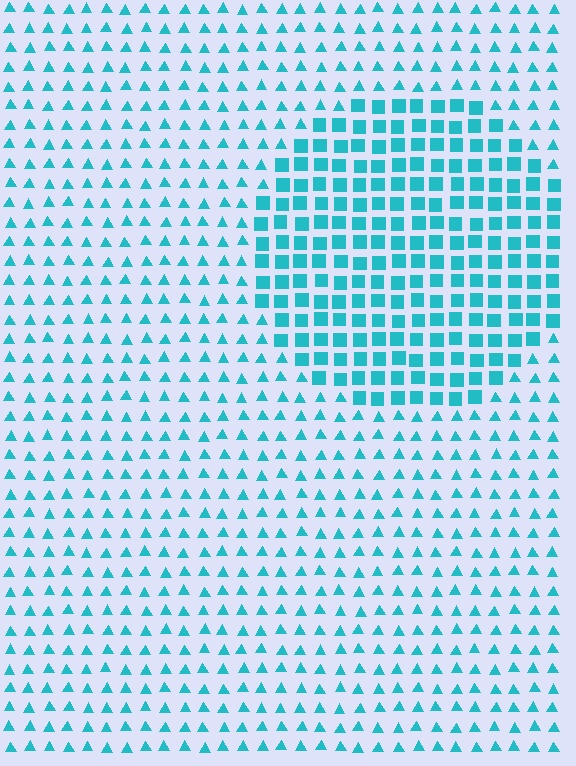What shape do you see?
I see a circle.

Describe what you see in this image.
The image is filled with small cyan elements arranged in a uniform grid. A circle-shaped region contains squares, while the surrounding area contains triangles. The boundary is defined purely by the change in element shape.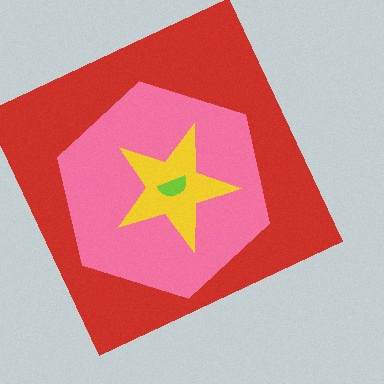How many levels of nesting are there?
4.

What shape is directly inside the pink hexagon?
The yellow star.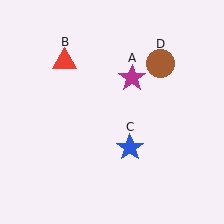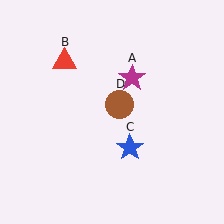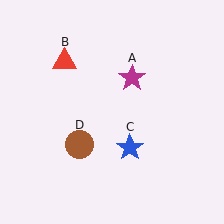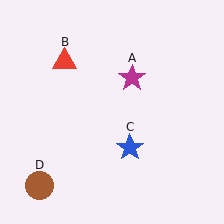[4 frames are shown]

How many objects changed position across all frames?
1 object changed position: brown circle (object D).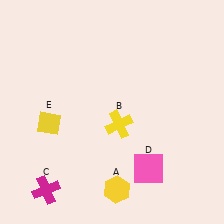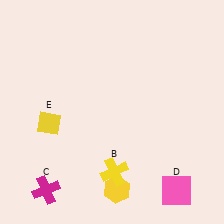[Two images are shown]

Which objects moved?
The objects that moved are: the yellow cross (B), the pink square (D).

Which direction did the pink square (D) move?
The pink square (D) moved right.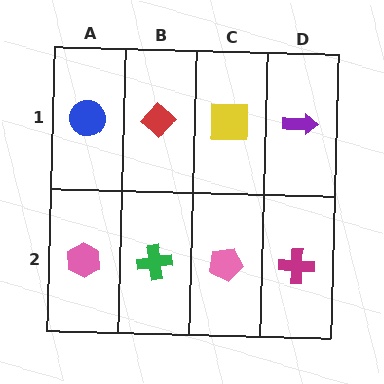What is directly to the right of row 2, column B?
A pink pentagon.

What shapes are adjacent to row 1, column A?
A pink hexagon (row 2, column A), a red diamond (row 1, column B).